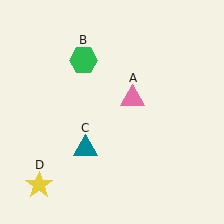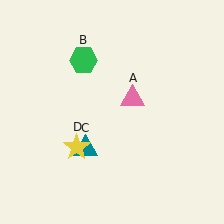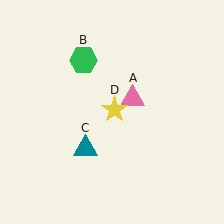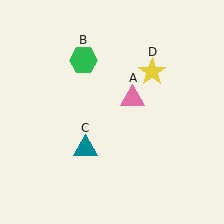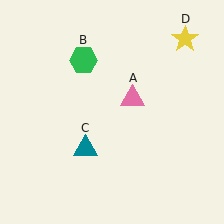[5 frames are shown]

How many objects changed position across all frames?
1 object changed position: yellow star (object D).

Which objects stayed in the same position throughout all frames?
Pink triangle (object A) and green hexagon (object B) and teal triangle (object C) remained stationary.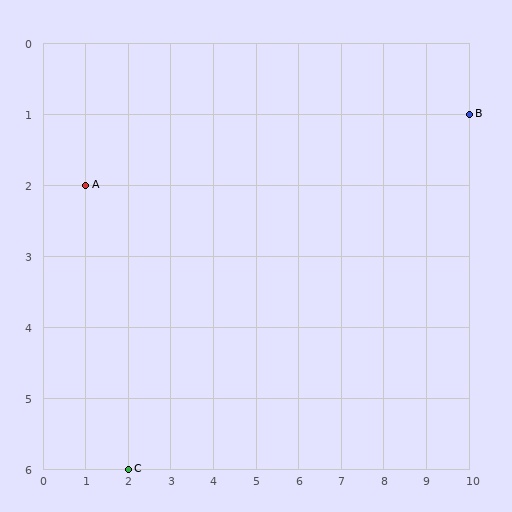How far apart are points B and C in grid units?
Points B and C are 8 columns and 5 rows apart (about 9.4 grid units diagonally).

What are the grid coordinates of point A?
Point A is at grid coordinates (1, 2).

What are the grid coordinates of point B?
Point B is at grid coordinates (10, 1).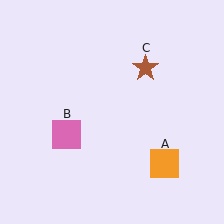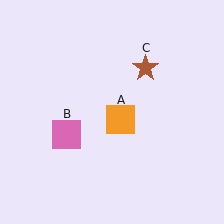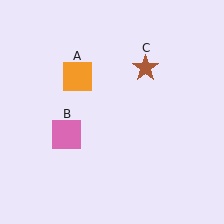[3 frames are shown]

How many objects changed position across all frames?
1 object changed position: orange square (object A).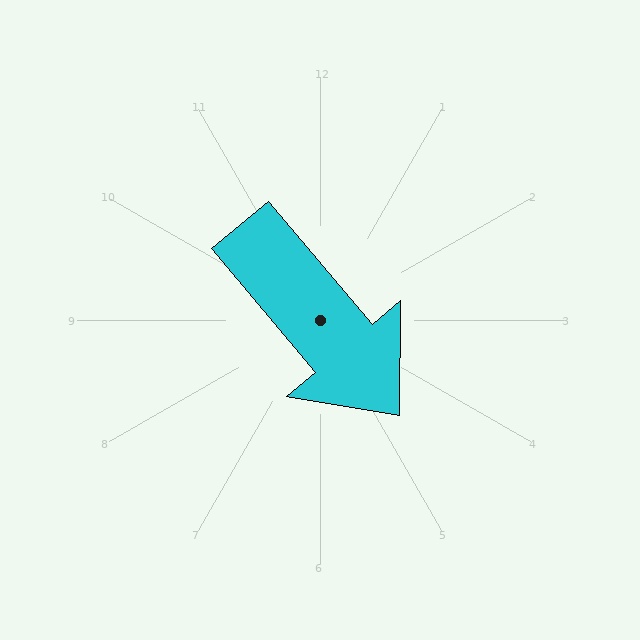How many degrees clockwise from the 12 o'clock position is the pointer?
Approximately 140 degrees.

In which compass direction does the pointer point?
Southeast.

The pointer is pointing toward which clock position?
Roughly 5 o'clock.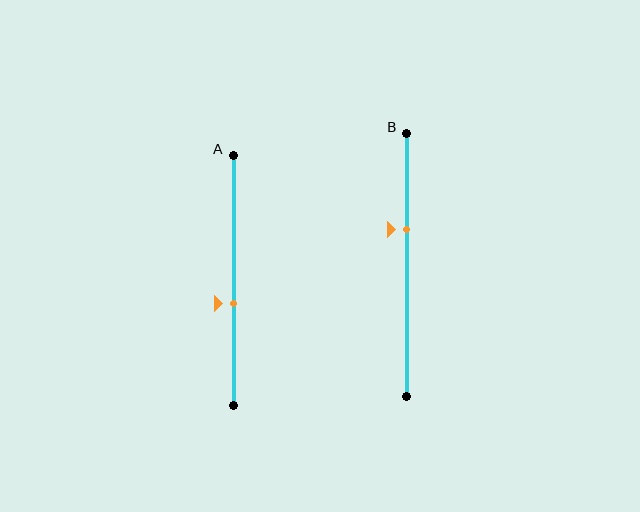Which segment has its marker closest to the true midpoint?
Segment A has its marker closest to the true midpoint.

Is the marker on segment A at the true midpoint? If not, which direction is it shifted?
No, the marker on segment A is shifted downward by about 9% of the segment length.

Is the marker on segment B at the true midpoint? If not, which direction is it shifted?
No, the marker on segment B is shifted upward by about 14% of the segment length.